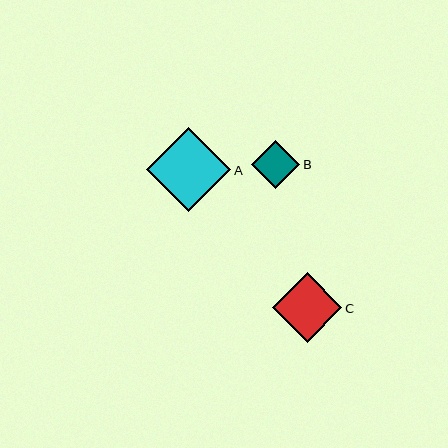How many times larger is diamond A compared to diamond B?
Diamond A is approximately 1.7 times the size of diamond B.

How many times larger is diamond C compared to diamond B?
Diamond C is approximately 1.4 times the size of diamond B.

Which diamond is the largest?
Diamond A is the largest with a size of approximately 84 pixels.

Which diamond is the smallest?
Diamond B is the smallest with a size of approximately 48 pixels.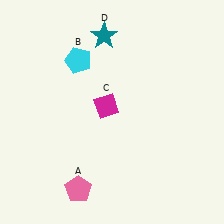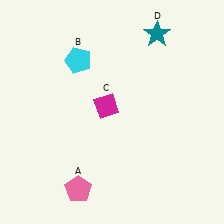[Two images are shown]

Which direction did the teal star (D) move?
The teal star (D) moved right.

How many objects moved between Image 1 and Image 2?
1 object moved between the two images.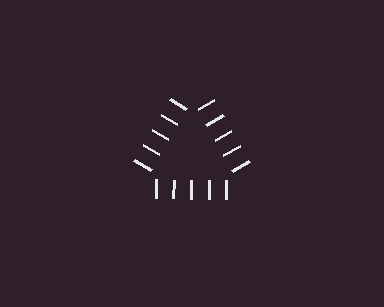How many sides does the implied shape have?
3 sides — the line-ends trace a triangle.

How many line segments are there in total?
15 — 5 along each of the 3 edges.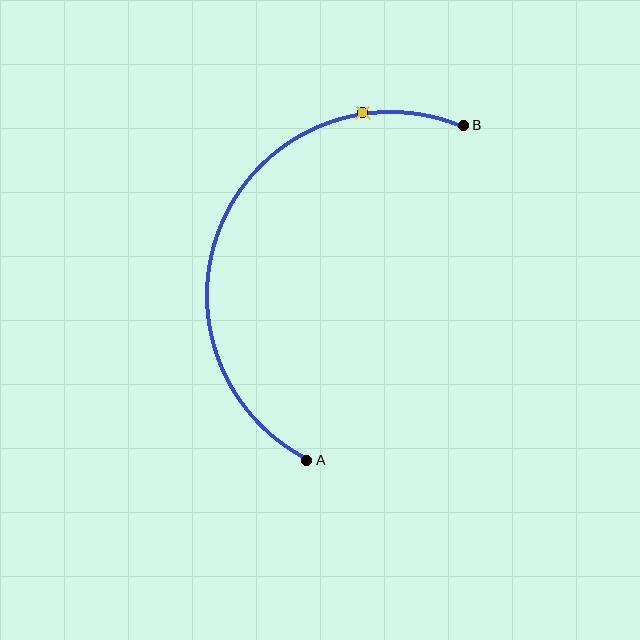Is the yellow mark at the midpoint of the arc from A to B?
No. The yellow mark lies on the arc but is closer to endpoint B. The arc midpoint would be at the point on the curve equidistant along the arc from both A and B.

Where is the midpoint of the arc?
The arc midpoint is the point on the curve farthest from the straight line joining A and B. It sits to the left of that line.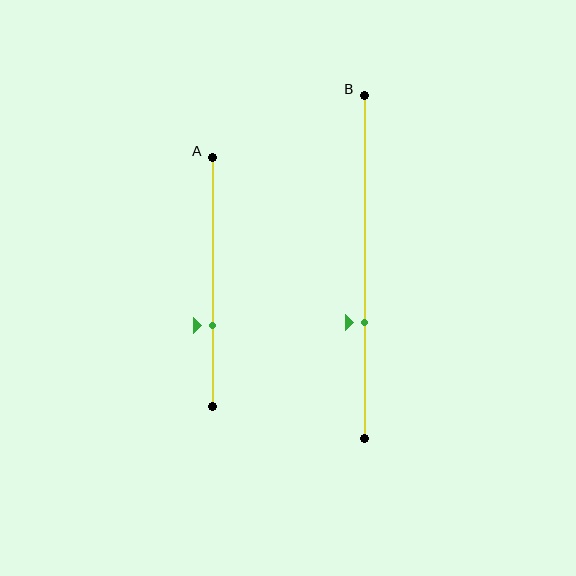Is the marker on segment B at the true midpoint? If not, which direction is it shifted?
No, the marker on segment B is shifted downward by about 16% of the segment length.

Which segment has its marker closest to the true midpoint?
Segment B has its marker closest to the true midpoint.